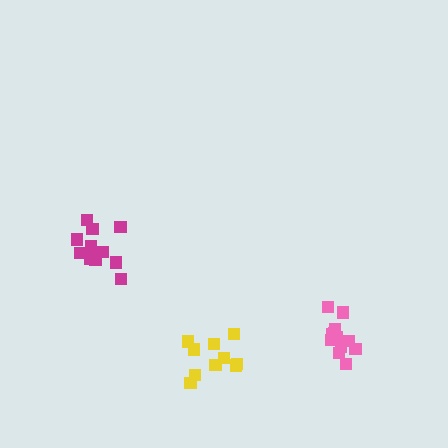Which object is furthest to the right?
The pink cluster is rightmost.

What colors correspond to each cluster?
The clusters are colored: magenta, yellow, pink.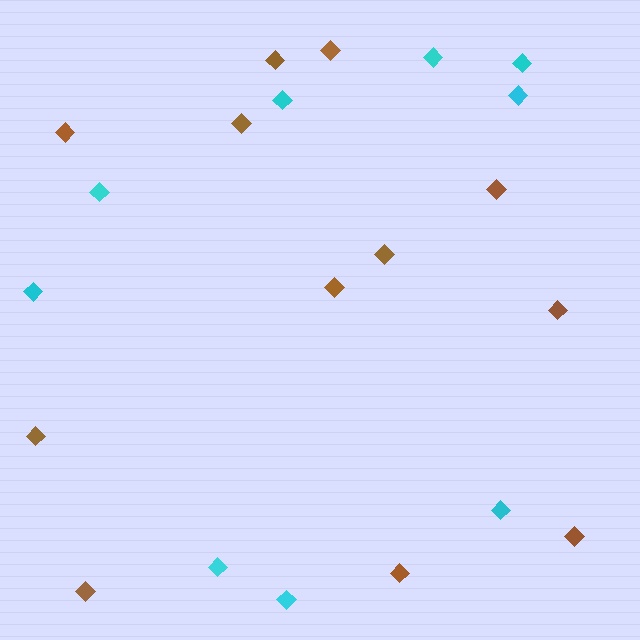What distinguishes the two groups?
There are 2 groups: one group of brown diamonds (12) and one group of cyan diamonds (9).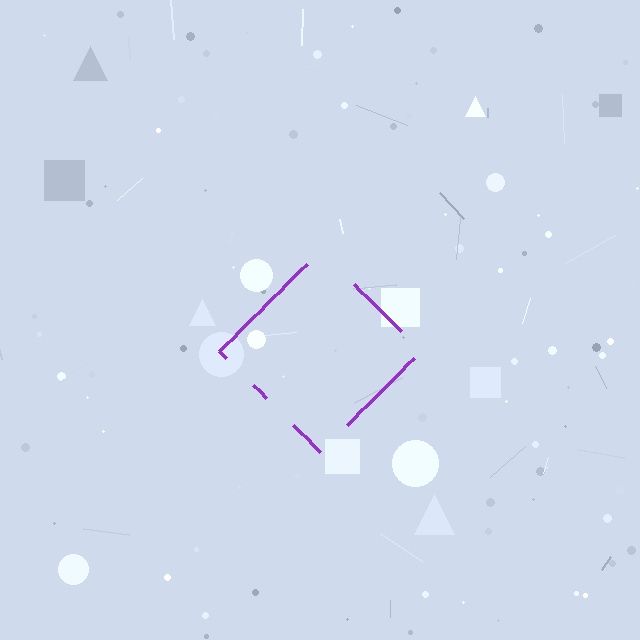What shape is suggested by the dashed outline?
The dashed outline suggests a diamond.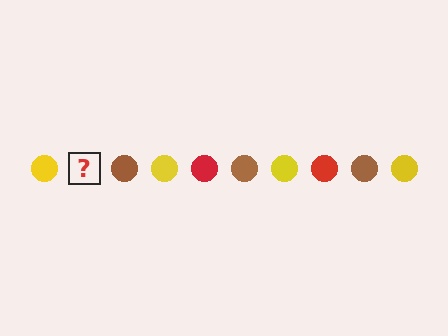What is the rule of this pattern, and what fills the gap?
The rule is that the pattern cycles through yellow, red, brown circles. The gap should be filled with a red circle.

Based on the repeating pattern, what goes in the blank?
The blank should be a red circle.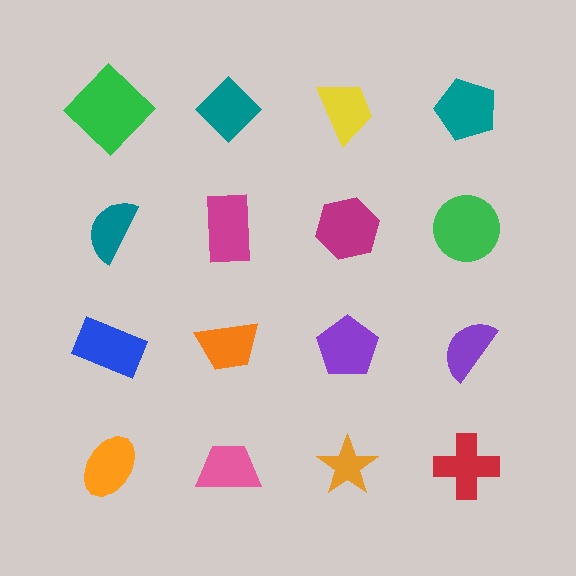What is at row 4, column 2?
A pink trapezoid.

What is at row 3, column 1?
A blue rectangle.